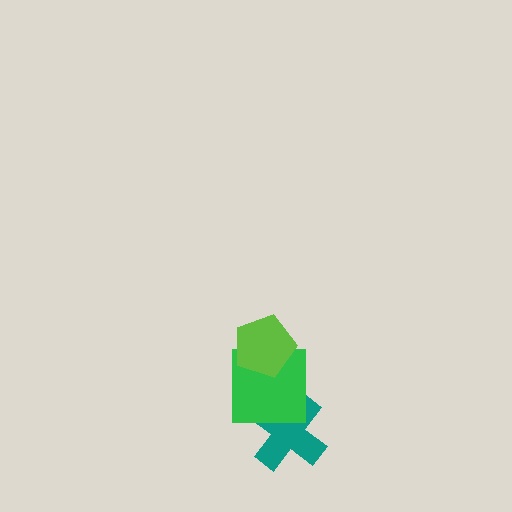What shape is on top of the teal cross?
The green square is on top of the teal cross.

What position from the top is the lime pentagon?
The lime pentagon is 1st from the top.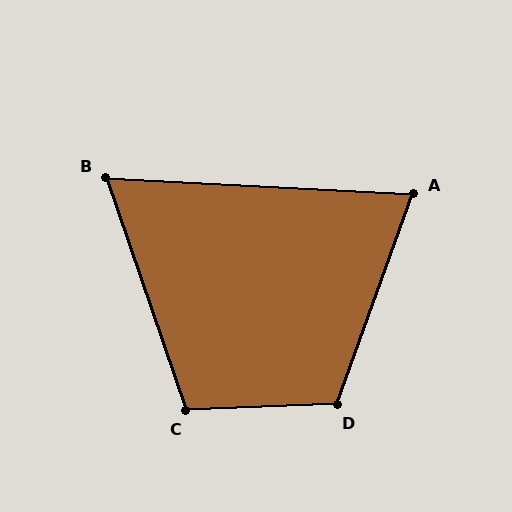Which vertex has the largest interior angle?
D, at approximately 112 degrees.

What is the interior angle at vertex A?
Approximately 73 degrees (acute).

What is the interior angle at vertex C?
Approximately 107 degrees (obtuse).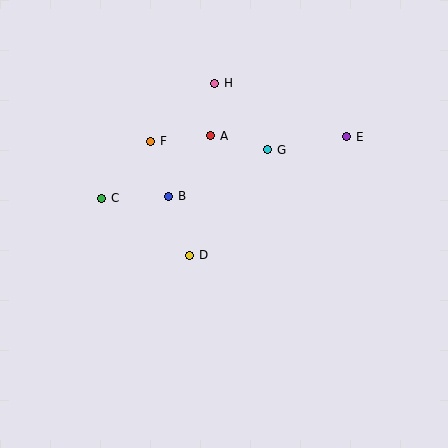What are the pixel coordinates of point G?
Point G is at (268, 150).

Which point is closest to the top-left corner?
Point F is closest to the top-left corner.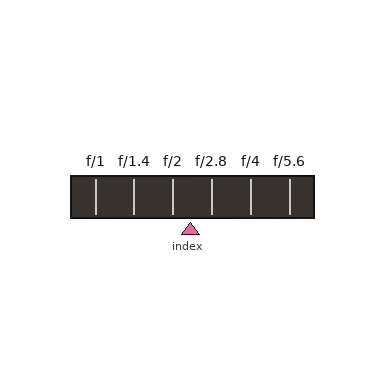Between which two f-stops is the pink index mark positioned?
The index mark is between f/2 and f/2.8.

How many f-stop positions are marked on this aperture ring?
There are 6 f-stop positions marked.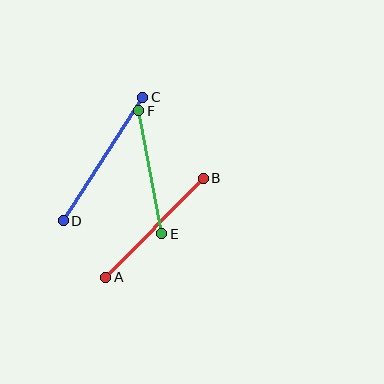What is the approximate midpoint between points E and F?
The midpoint is at approximately (150, 172) pixels.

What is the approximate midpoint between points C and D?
The midpoint is at approximately (103, 159) pixels.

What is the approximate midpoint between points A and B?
The midpoint is at approximately (155, 228) pixels.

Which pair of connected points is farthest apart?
Points C and D are farthest apart.